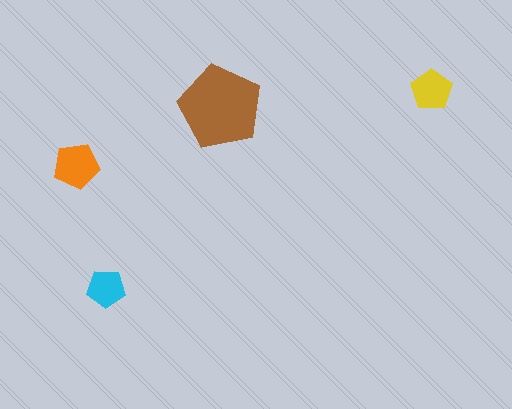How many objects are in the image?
There are 4 objects in the image.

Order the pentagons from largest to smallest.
the brown one, the orange one, the yellow one, the cyan one.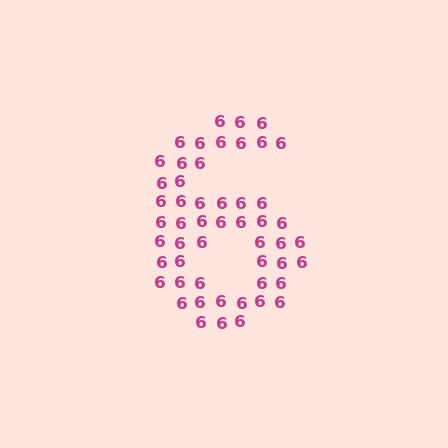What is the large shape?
The large shape is the digit 6.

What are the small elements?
The small elements are digit 6's.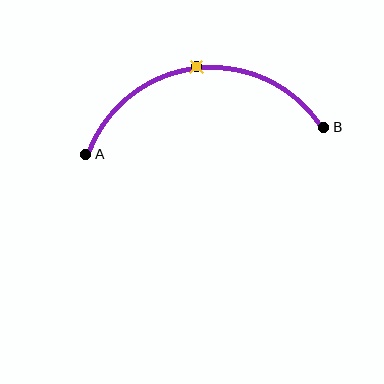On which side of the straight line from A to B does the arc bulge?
The arc bulges above the straight line connecting A and B.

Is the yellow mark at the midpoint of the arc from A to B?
Yes. The yellow mark lies on the arc at equal arc-length from both A and B — it is the arc midpoint.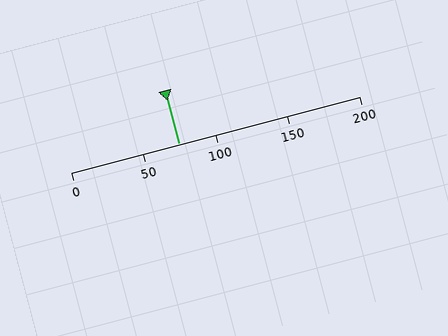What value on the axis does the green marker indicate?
The marker indicates approximately 75.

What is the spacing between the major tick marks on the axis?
The major ticks are spaced 50 apart.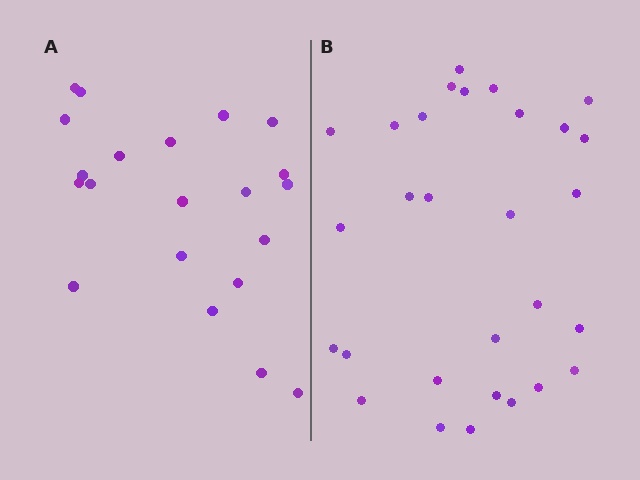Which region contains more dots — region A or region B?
Region B (the right region) has more dots.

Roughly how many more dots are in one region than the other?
Region B has roughly 8 or so more dots than region A.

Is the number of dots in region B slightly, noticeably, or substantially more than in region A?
Region B has noticeably more, but not dramatically so. The ratio is roughly 1.4 to 1.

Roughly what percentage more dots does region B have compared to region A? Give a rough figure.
About 40% more.